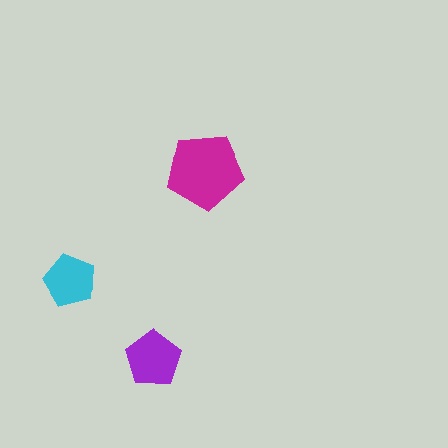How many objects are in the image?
There are 3 objects in the image.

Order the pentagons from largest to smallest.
the magenta one, the purple one, the cyan one.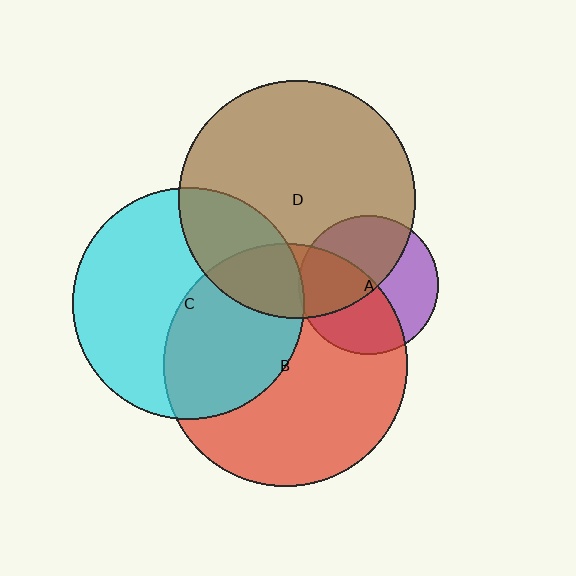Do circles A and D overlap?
Yes.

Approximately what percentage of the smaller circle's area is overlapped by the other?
Approximately 50%.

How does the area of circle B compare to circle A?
Approximately 3.0 times.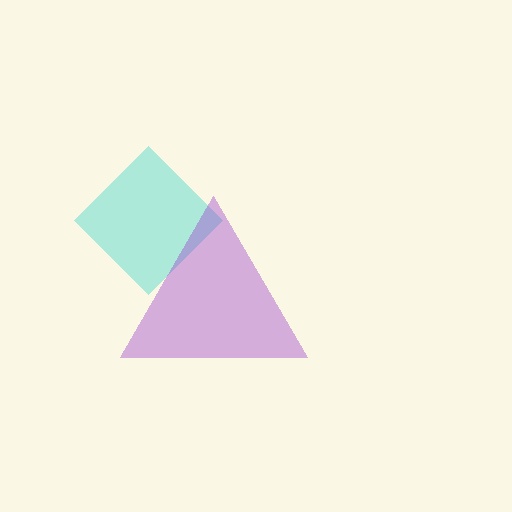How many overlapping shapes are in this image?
There are 2 overlapping shapes in the image.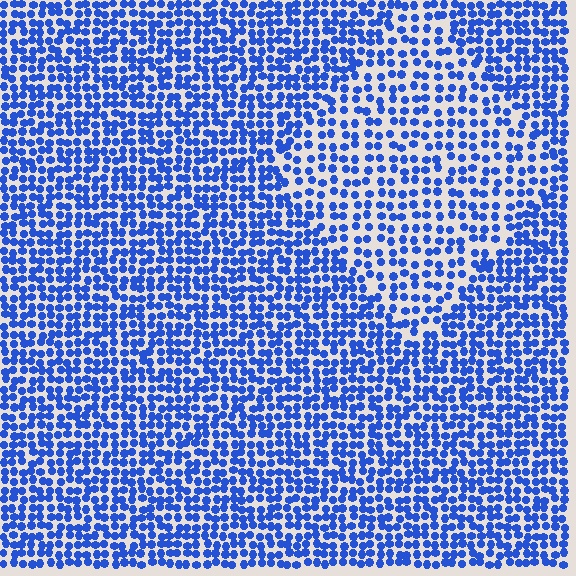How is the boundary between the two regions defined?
The boundary is defined by a change in element density (approximately 1.6x ratio). All elements are the same color, size, and shape.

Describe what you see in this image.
The image contains small blue elements arranged at two different densities. A diamond-shaped region is visible where the elements are less densely packed than the surrounding area.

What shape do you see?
I see a diamond.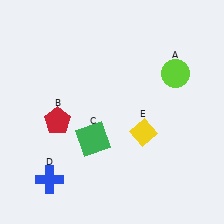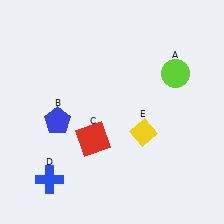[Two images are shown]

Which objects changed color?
B changed from red to blue. C changed from green to red.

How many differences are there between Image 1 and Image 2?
There are 2 differences between the two images.